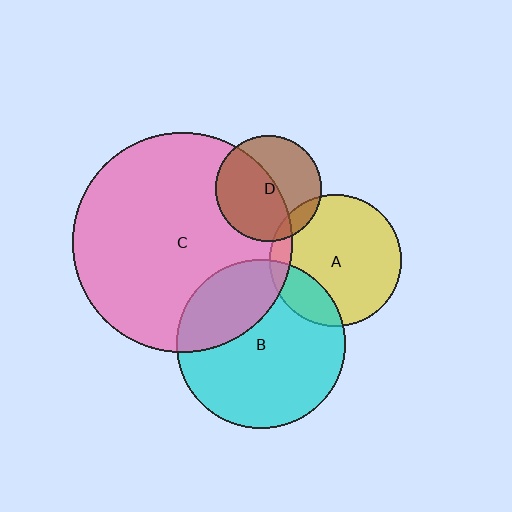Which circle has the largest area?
Circle C (pink).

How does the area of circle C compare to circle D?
Approximately 4.3 times.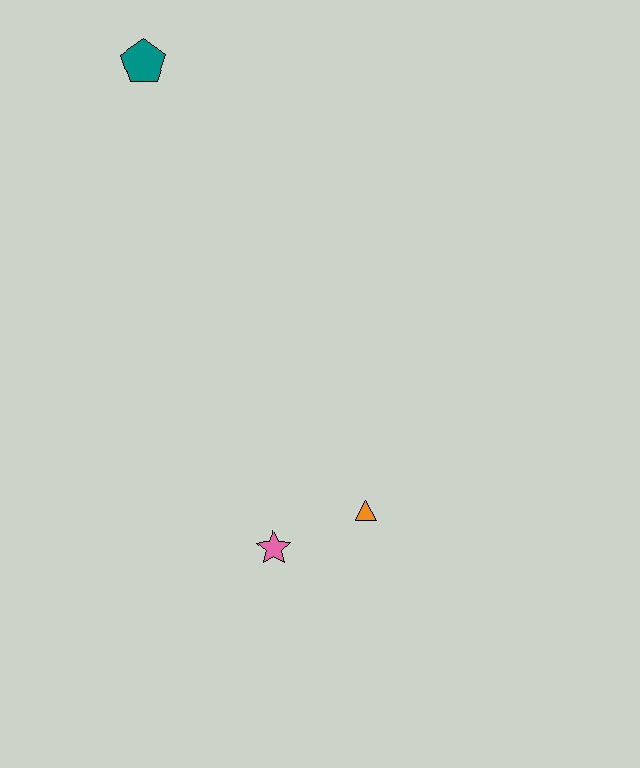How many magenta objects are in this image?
There are no magenta objects.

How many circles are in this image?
There are no circles.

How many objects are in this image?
There are 3 objects.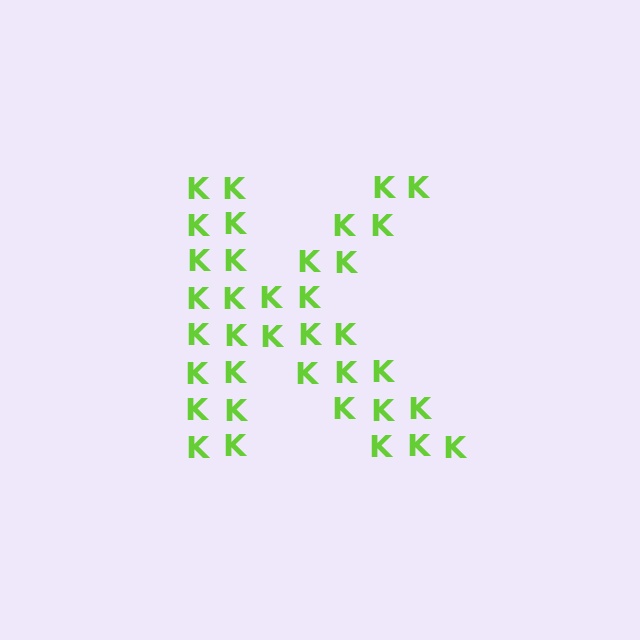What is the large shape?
The large shape is the letter K.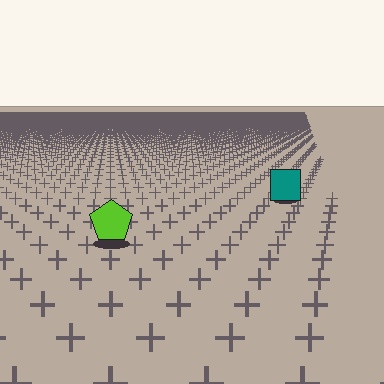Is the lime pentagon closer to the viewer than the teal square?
Yes. The lime pentagon is closer — you can tell from the texture gradient: the ground texture is coarser near it.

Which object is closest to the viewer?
The lime pentagon is closest. The texture marks near it are larger and more spread out.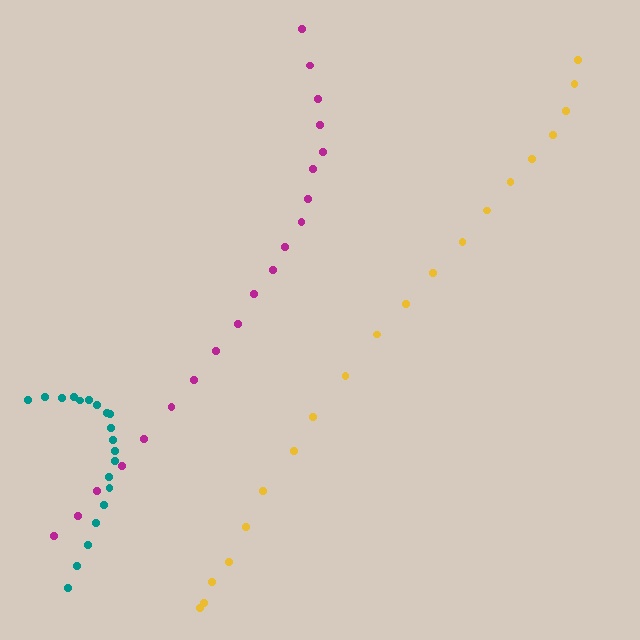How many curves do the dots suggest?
There are 3 distinct paths.